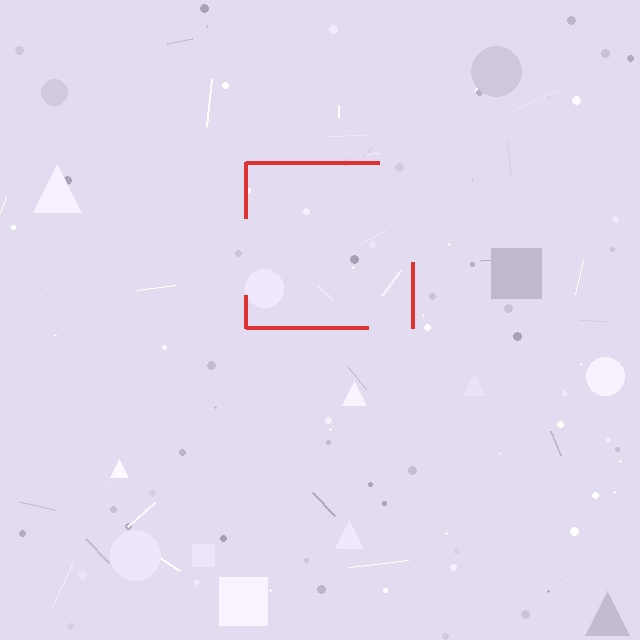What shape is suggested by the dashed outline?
The dashed outline suggests a square.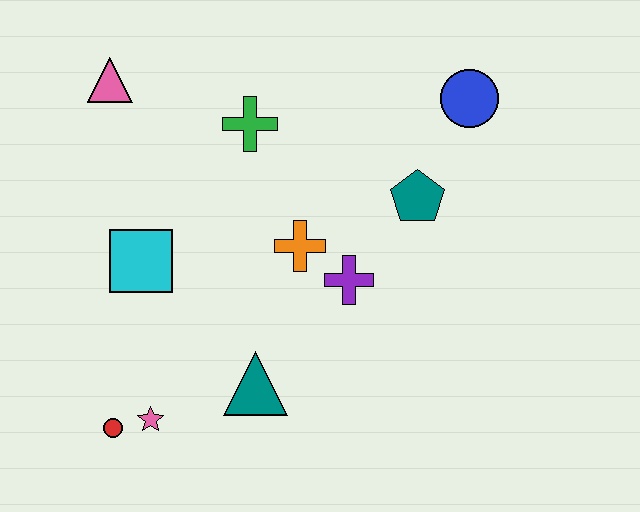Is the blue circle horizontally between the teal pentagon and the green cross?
No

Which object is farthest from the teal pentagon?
The red circle is farthest from the teal pentagon.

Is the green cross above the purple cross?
Yes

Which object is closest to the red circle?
The pink star is closest to the red circle.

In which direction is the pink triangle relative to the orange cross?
The pink triangle is to the left of the orange cross.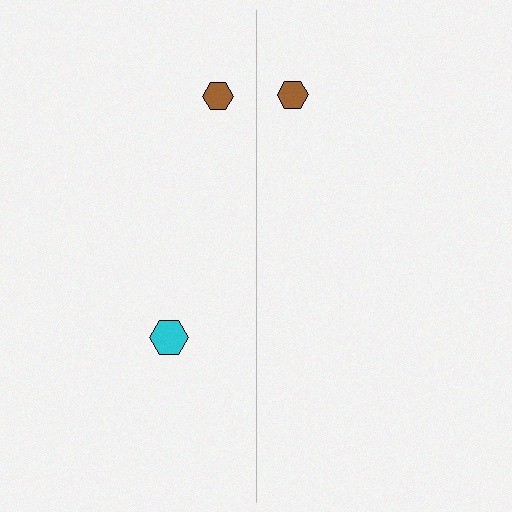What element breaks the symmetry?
A cyan hexagon is missing from the right side.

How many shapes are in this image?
There are 3 shapes in this image.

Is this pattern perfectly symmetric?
No, the pattern is not perfectly symmetric. A cyan hexagon is missing from the right side.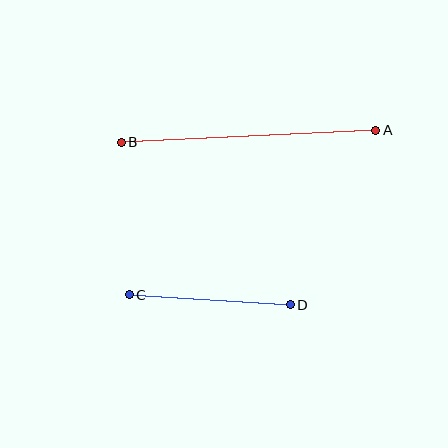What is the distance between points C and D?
The distance is approximately 162 pixels.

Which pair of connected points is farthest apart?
Points A and B are farthest apart.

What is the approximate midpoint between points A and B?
The midpoint is at approximately (249, 136) pixels.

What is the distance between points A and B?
The distance is approximately 255 pixels.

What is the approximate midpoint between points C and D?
The midpoint is at approximately (210, 300) pixels.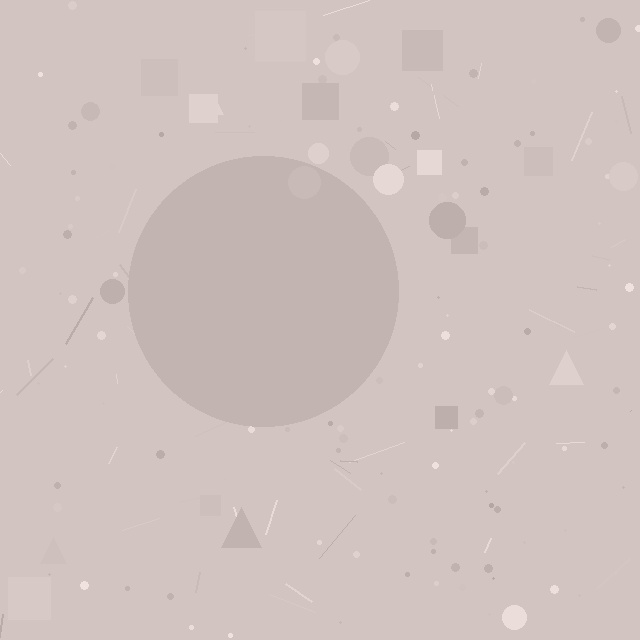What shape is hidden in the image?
A circle is hidden in the image.